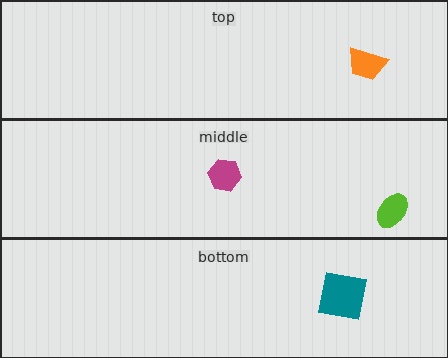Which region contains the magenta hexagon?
The middle region.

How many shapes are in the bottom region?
1.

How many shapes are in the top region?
1.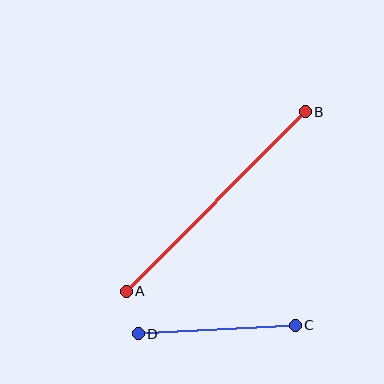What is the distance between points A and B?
The distance is approximately 254 pixels.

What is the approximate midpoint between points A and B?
The midpoint is at approximately (216, 201) pixels.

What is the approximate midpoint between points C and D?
The midpoint is at approximately (217, 330) pixels.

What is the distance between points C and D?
The distance is approximately 157 pixels.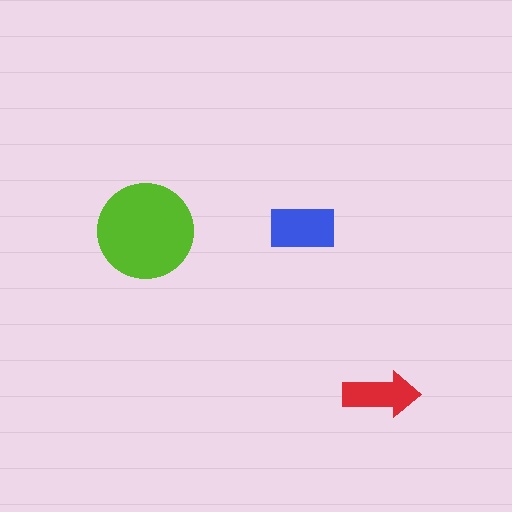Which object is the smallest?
The red arrow.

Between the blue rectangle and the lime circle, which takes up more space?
The lime circle.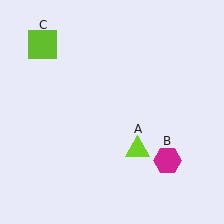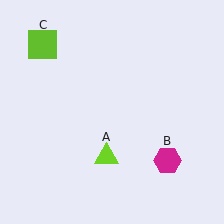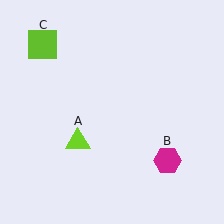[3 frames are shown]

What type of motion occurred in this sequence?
The lime triangle (object A) rotated clockwise around the center of the scene.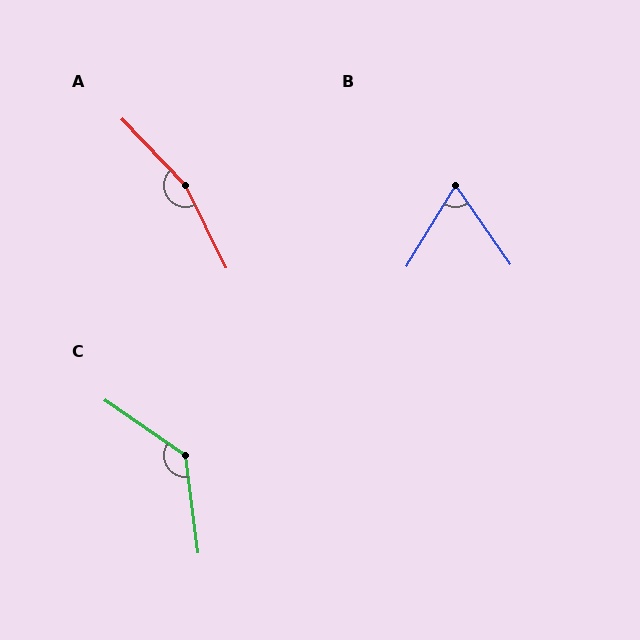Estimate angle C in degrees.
Approximately 132 degrees.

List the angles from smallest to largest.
B (66°), C (132°), A (162°).